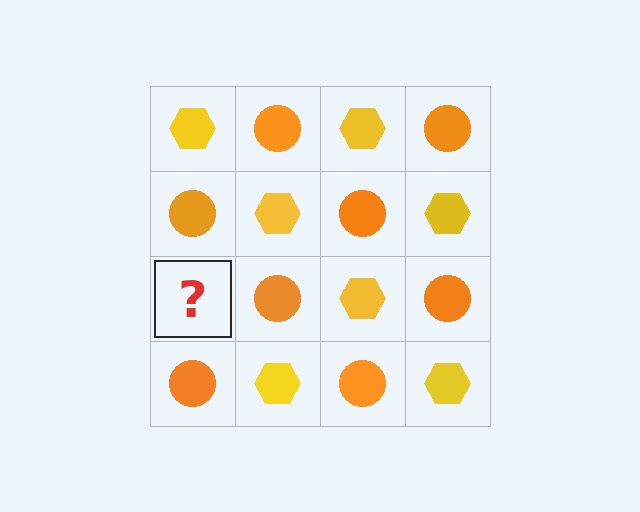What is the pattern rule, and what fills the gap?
The rule is that it alternates yellow hexagon and orange circle in a checkerboard pattern. The gap should be filled with a yellow hexagon.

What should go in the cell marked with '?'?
The missing cell should contain a yellow hexagon.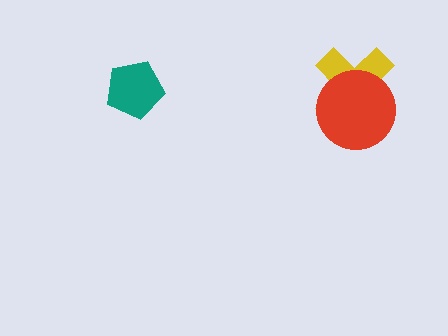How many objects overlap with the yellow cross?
1 object overlaps with the yellow cross.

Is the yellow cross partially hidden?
Yes, it is partially covered by another shape.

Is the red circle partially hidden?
No, no other shape covers it.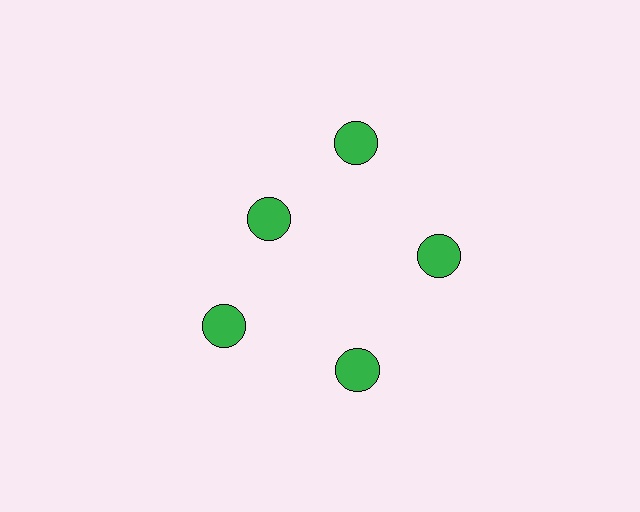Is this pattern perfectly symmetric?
No. The 5 green circles are arranged in a ring, but one element near the 10 o'clock position is pulled inward toward the center, breaking the 5-fold rotational symmetry.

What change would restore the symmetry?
The symmetry would be restored by moving it outward, back onto the ring so that all 5 circles sit at equal angles and equal distance from the center.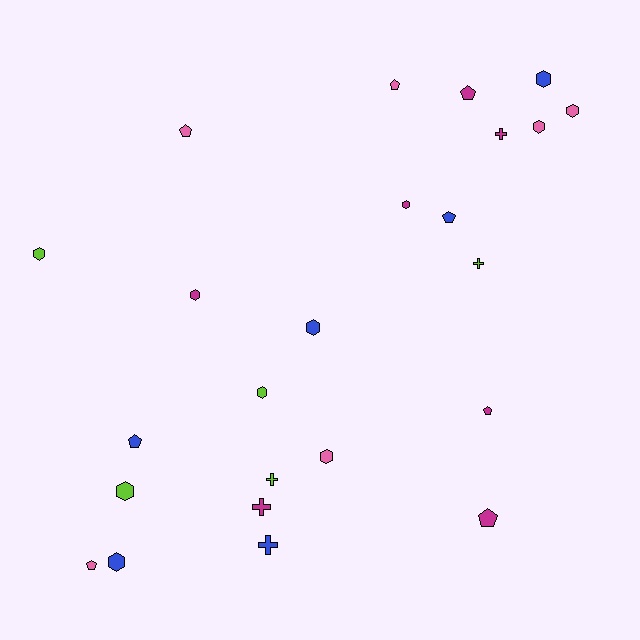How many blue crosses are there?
There is 1 blue cross.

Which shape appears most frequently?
Hexagon, with 11 objects.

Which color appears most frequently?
Magenta, with 7 objects.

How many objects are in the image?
There are 24 objects.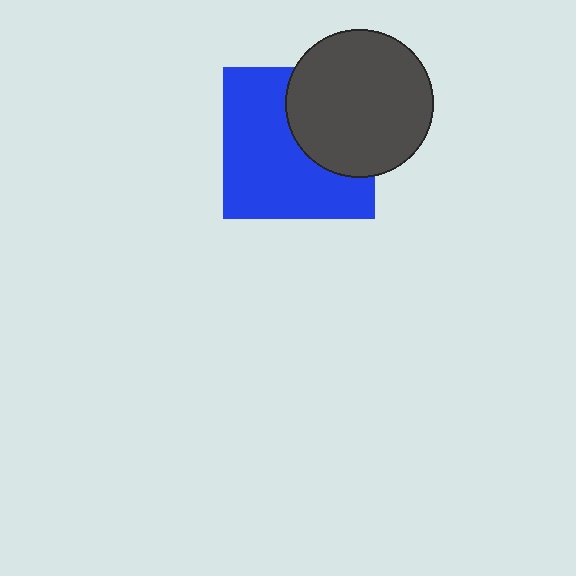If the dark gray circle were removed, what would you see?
You would see the complete blue square.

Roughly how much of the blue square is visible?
About half of it is visible (roughly 62%).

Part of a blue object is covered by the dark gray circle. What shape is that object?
It is a square.